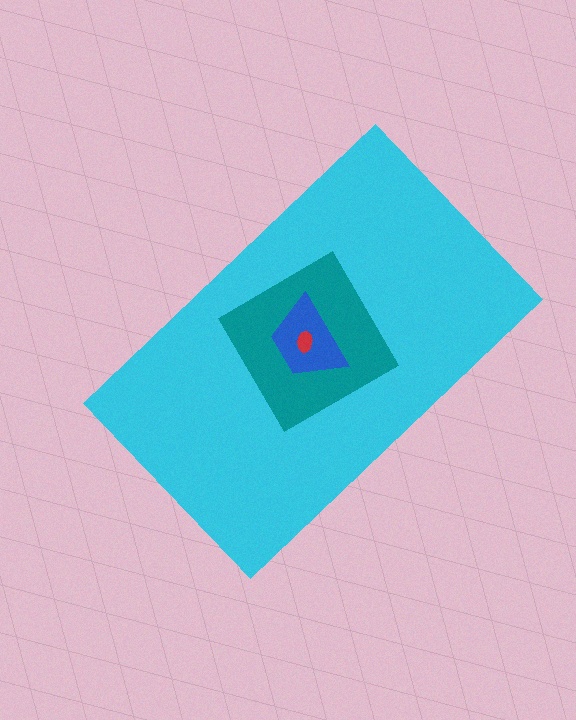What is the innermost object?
The red ellipse.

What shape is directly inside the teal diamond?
The blue trapezoid.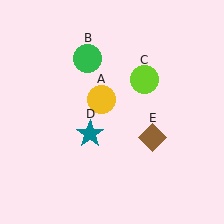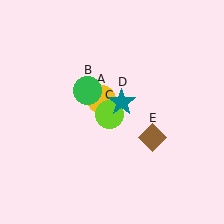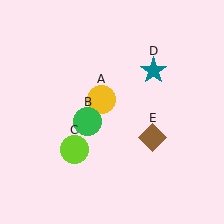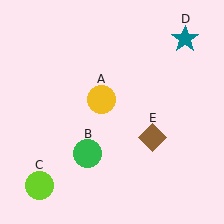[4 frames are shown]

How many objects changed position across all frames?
3 objects changed position: green circle (object B), lime circle (object C), teal star (object D).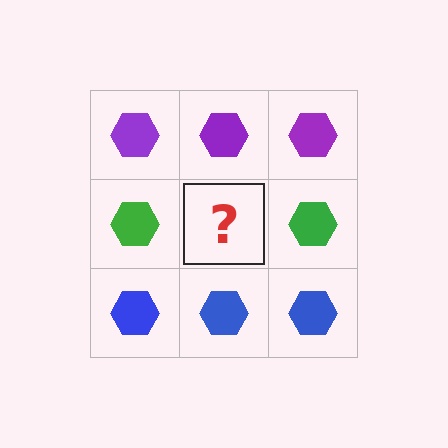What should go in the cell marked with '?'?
The missing cell should contain a green hexagon.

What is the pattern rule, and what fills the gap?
The rule is that each row has a consistent color. The gap should be filled with a green hexagon.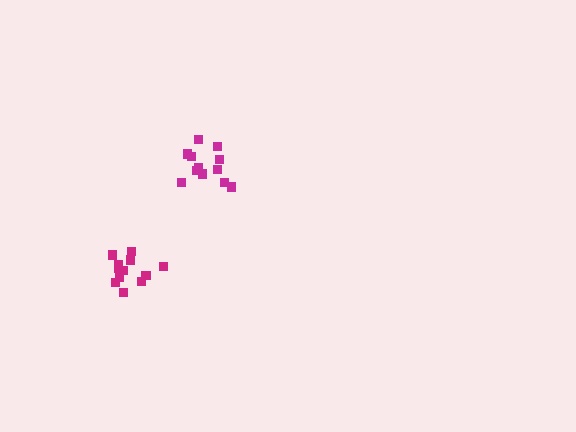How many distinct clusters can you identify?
There are 2 distinct clusters.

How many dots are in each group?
Group 1: 12 dots, Group 2: 12 dots (24 total).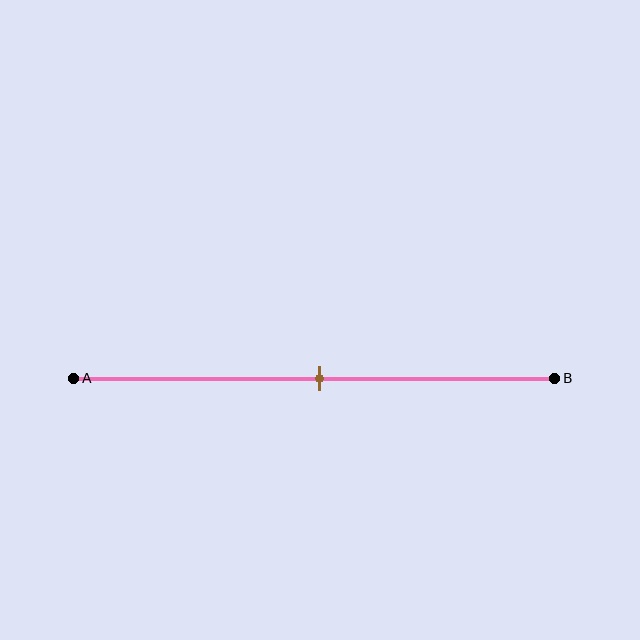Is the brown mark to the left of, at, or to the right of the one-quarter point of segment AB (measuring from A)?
The brown mark is to the right of the one-quarter point of segment AB.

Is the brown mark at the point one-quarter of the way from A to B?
No, the mark is at about 50% from A, not at the 25% one-quarter point.